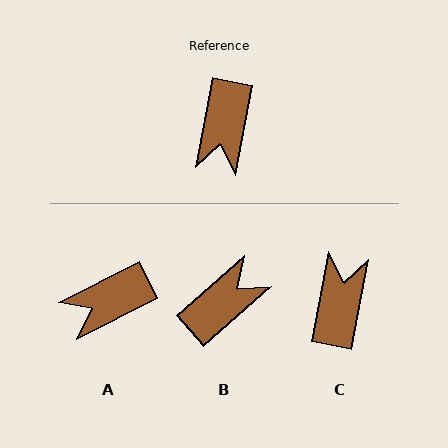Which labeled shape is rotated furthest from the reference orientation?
C, about 180 degrees away.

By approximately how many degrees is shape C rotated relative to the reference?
Approximately 180 degrees counter-clockwise.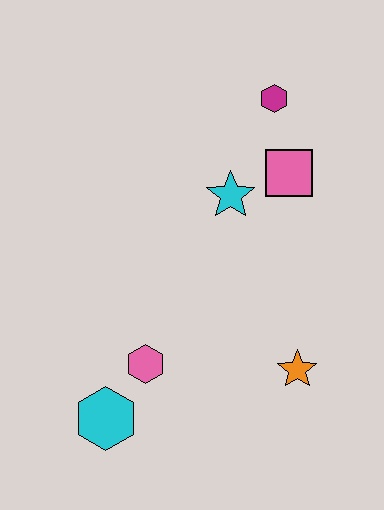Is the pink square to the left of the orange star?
Yes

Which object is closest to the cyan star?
The pink square is closest to the cyan star.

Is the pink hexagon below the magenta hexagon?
Yes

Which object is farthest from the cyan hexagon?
The magenta hexagon is farthest from the cyan hexagon.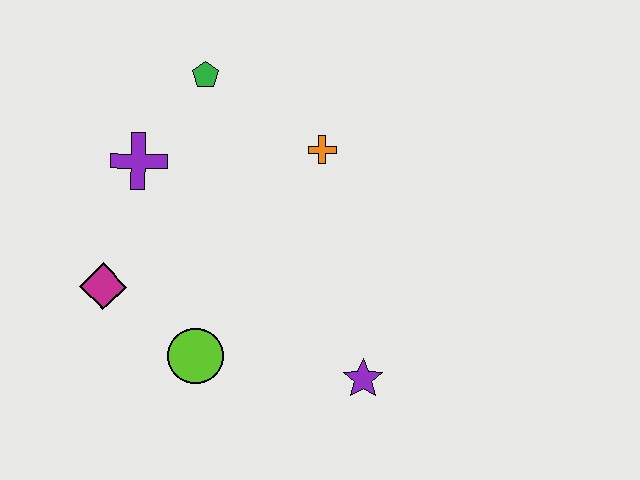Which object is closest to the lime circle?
The magenta diamond is closest to the lime circle.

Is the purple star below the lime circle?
Yes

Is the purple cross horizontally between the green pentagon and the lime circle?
No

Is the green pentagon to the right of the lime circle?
Yes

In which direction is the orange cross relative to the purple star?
The orange cross is above the purple star.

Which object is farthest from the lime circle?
The green pentagon is farthest from the lime circle.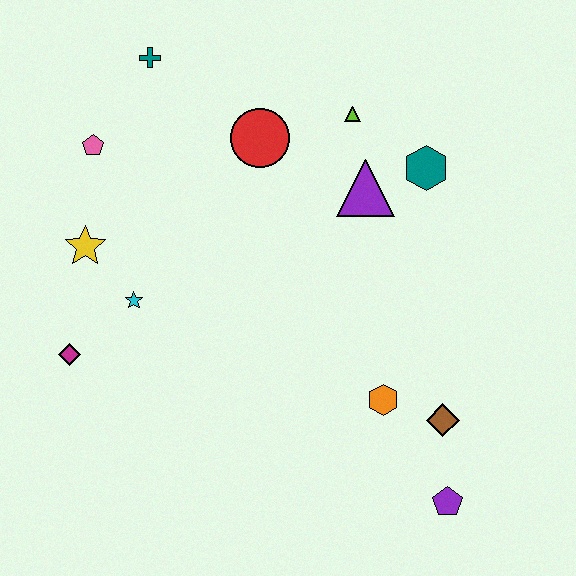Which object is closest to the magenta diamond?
The cyan star is closest to the magenta diamond.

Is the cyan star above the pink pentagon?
No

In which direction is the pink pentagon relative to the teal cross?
The pink pentagon is below the teal cross.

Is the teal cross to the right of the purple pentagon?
No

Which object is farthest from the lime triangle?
The purple pentagon is farthest from the lime triangle.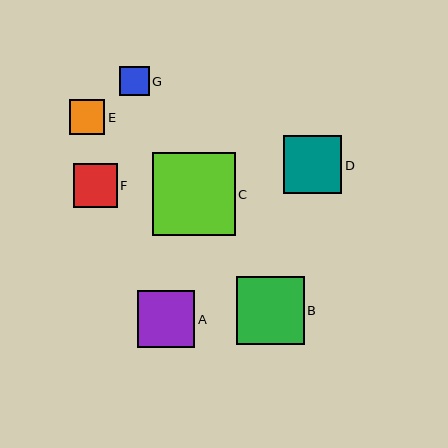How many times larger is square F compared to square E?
Square F is approximately 1.2 times the size of square E.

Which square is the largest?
Square C is the largest with a size of approximately 83 pixels.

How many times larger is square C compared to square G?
Square C is approximately 2.8 times the size of square G.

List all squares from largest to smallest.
From largest to smallest: C, B, D, A, F, E, G.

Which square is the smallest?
Square G is the smallest with a size of approximately 29 pixels.